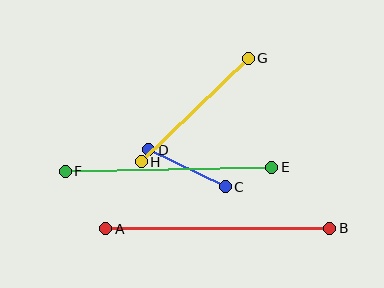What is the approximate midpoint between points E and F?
The midpoint is at approximately (168, 169) pixels.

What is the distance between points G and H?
The distance is approximately 149 pixels.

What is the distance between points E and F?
The distance is approximately 206 pixels.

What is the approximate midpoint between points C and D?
The midpoint is at approximately (187, 168) pixels.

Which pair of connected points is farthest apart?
Points A and B are farthest apart.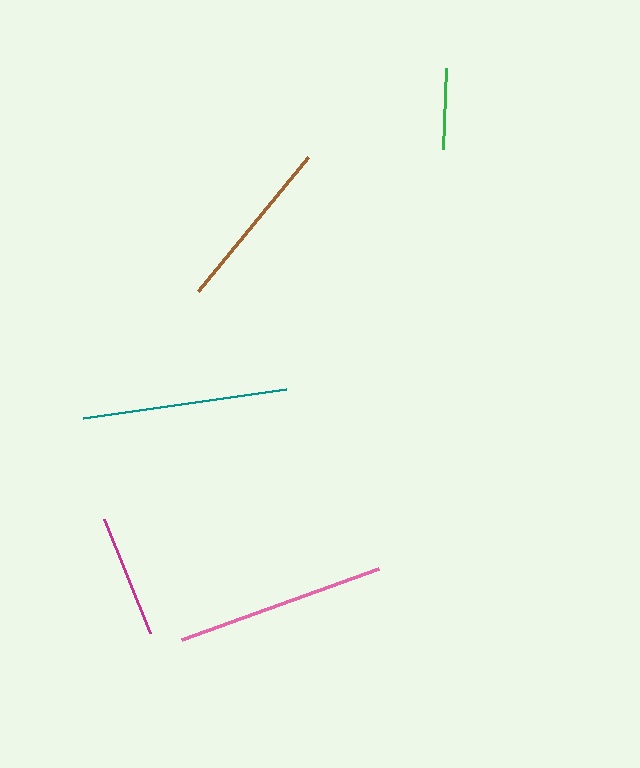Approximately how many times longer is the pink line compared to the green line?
The pink line is approximately 2.6 times the length of the green line.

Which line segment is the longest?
The pink line is the longest at approximately 210 pixels.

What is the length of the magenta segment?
The magenta segment is approximately 123 pixels long.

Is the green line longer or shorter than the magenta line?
The magenta line is longer than the green line.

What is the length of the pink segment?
The pink segment is approximately 210 pixels long.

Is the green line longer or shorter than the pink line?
The pink line is longer than the green line.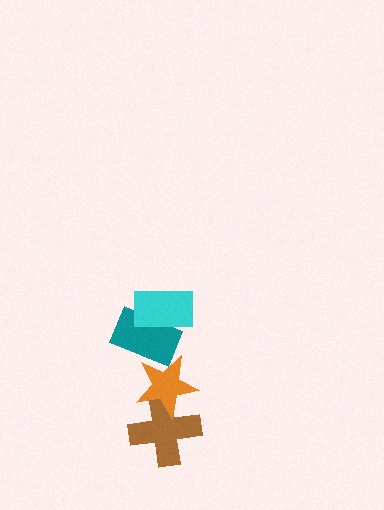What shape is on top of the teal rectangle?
The cyan rectangle is on top of the teal rectangle.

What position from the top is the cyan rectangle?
The cyan rectangle is 1st from the top.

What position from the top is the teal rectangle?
The teal rectangle is 2nd from the top.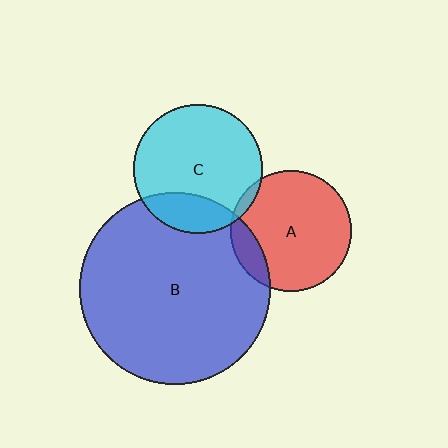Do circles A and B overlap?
Yes.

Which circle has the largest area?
Circle B (blue).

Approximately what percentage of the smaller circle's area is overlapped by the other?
Approximately 15%.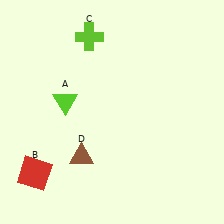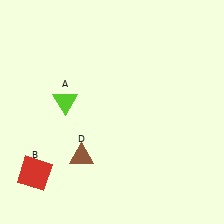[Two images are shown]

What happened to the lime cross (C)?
The lime cross (C) was removed in Image 2. It was in the top-left area of Image 1.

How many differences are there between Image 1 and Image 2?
There is 1 difference between the two images.